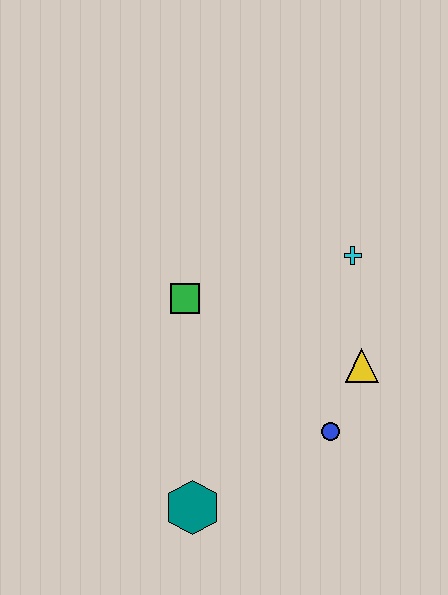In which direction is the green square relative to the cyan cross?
The green square is to the left of the cyan cross.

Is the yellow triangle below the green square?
Yes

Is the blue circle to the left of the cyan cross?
Yes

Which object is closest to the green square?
The cyan cross is closest to the green square.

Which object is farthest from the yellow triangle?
The teal hexagon is farthest from the yellow triangle.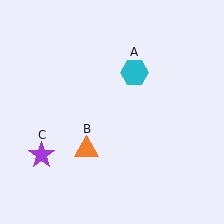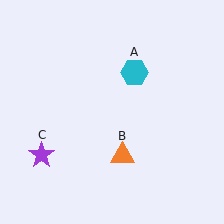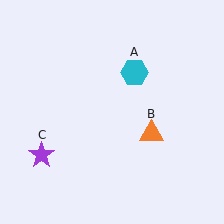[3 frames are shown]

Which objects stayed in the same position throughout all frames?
Cyan hexagon (object A) and purple star (object C) remained stationary.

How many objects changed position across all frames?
1 object changed position: orange triangle (object B).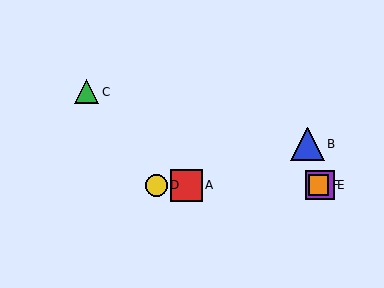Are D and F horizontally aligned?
Yes, both are at y≈185.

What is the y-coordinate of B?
Object B is at y≈144.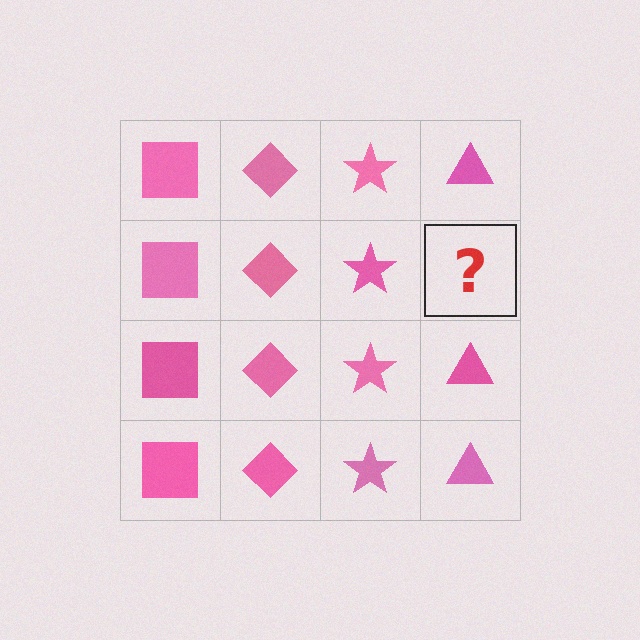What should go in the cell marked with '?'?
The missing cell should contain a pink triangle.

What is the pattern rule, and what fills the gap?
The rule is that each column has a consistent shape. The gap should be filled with a pink triangle.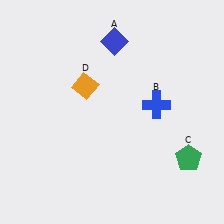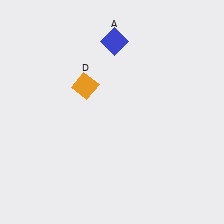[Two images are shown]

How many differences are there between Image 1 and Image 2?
There are 2 differences between the two images.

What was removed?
The blue cross (B), the green pentagon (C) were removed in Image 2.